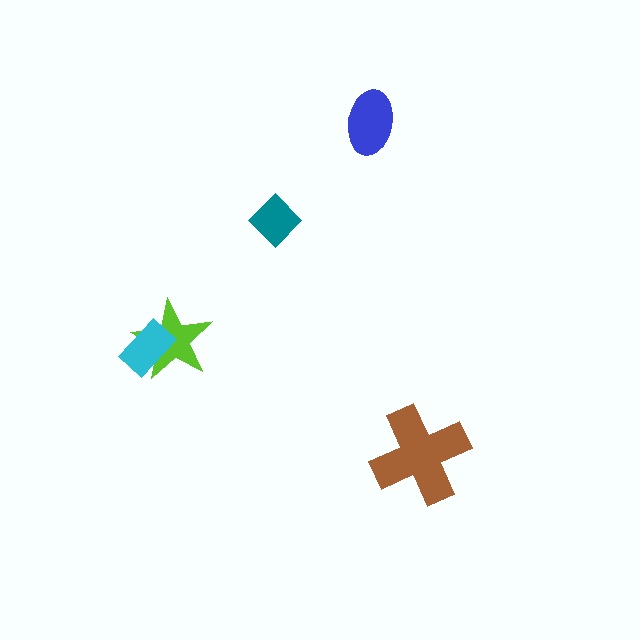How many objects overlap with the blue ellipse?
0 objects overlap with the blue ellipse.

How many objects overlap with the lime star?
1 object overlaps with the lime star.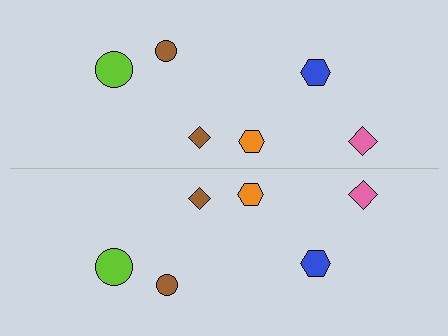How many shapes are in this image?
There are 12 shapes in this image.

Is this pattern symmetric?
Yes, this pattern has bilateral (reflection) symmetry.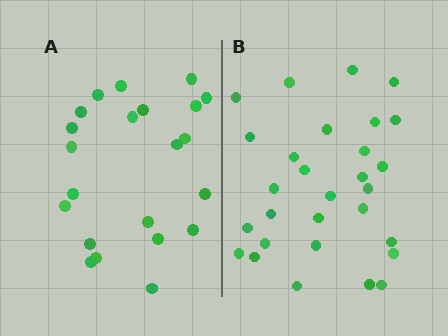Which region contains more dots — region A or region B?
Region B (the right region) has more dots.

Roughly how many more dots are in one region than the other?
Region B has roughly 8 or so more dots than region A.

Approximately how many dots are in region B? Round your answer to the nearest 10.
About 30 dots. (The exact count is 29, which rounds to 30.)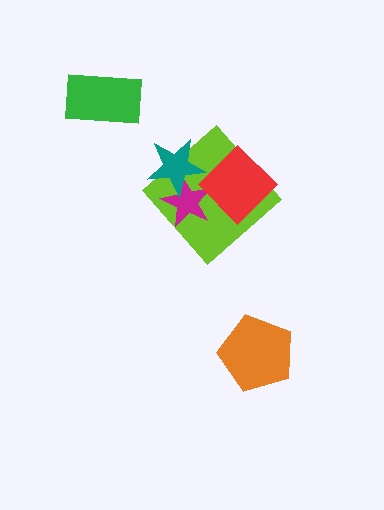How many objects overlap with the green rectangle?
0 objects overlap with the green rectangle.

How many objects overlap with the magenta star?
3 objects overlap with the magenta star.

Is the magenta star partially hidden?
Yes, it is partially covered by another shape.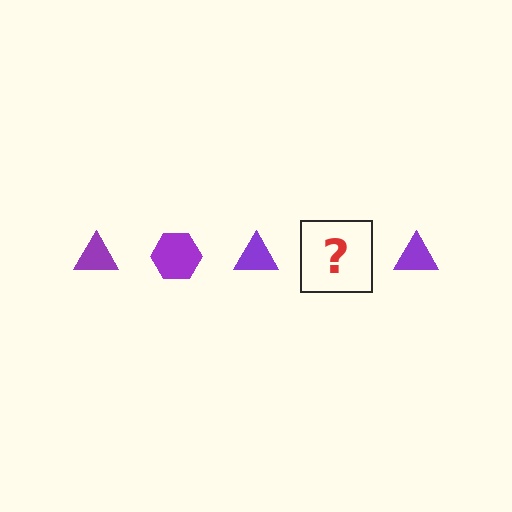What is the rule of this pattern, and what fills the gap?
The rule is that the pattern cycles through triangle, hexagon shapes in purple. The gap should be filled with a purple hexagon.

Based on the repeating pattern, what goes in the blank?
The blank should be a purple hexagon.